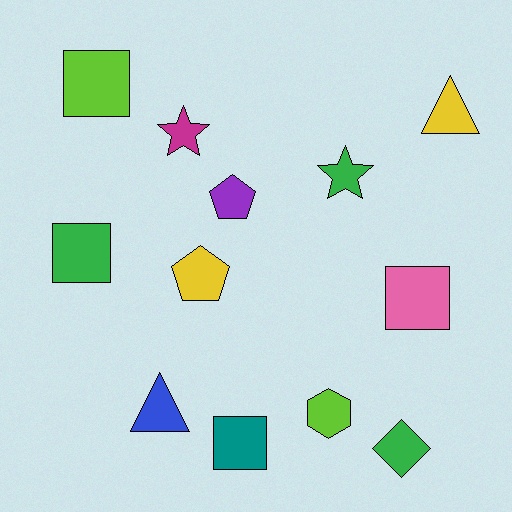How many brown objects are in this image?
There are no brown objects.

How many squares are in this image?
There are 4 squares.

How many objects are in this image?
There are 12 objects.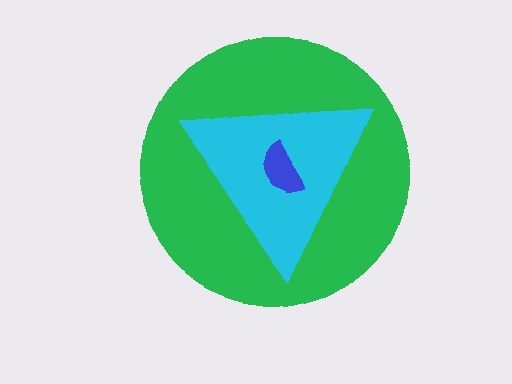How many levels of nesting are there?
3.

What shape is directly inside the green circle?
The cyan triangle.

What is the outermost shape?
The green circle.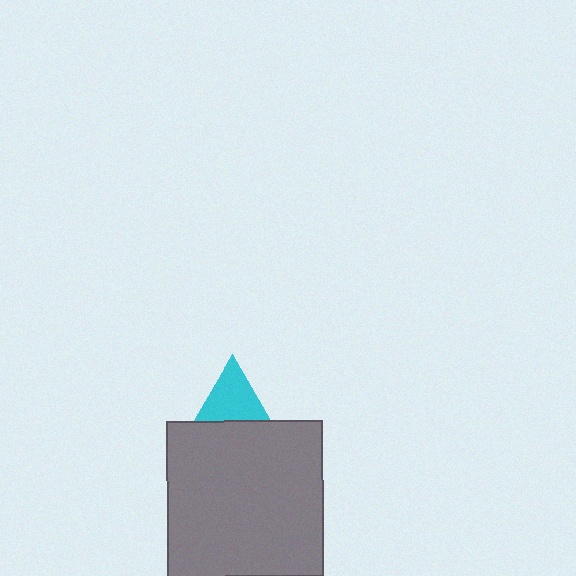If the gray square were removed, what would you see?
You would see the complete cyan triangle.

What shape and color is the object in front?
The object in front is a gray square.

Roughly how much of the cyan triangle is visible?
A small part of it is visible (roughly 35%).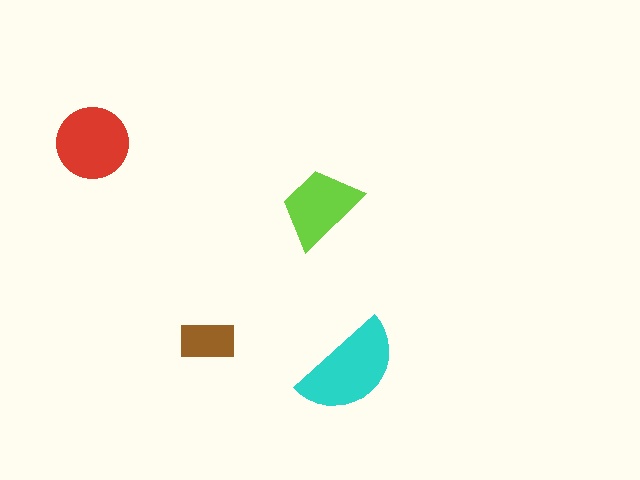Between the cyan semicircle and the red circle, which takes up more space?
The cyan semicircle.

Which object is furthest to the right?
The cyan semicircle is rightmost.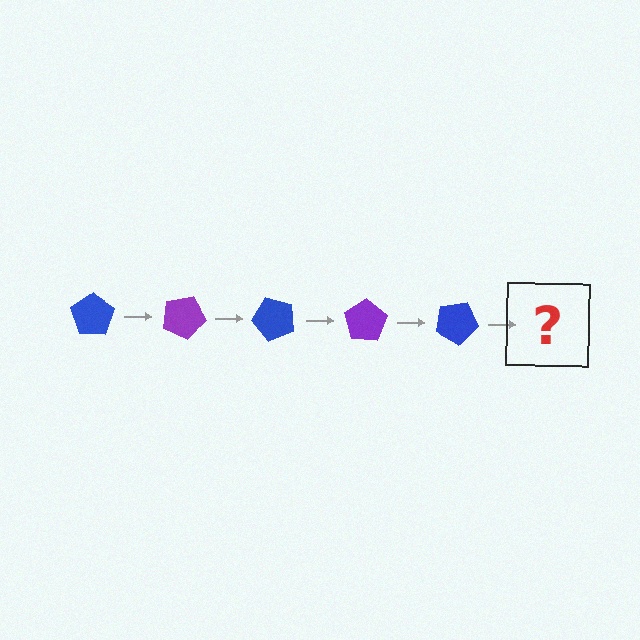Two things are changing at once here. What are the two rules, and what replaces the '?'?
The two rules are that it rotates 25 degrees each step and the color cycles through blue and purple. The '?' should be a purple pentagon, rotated 125 degrees from the start.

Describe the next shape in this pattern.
It should be a purple pentagon, rotated 125 degrees from the start.